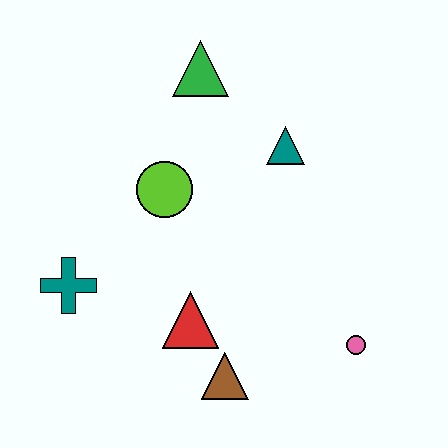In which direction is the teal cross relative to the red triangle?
The teal cross is to the left of the red triangle.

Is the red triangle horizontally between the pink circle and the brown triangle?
No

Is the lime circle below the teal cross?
No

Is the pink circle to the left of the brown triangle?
No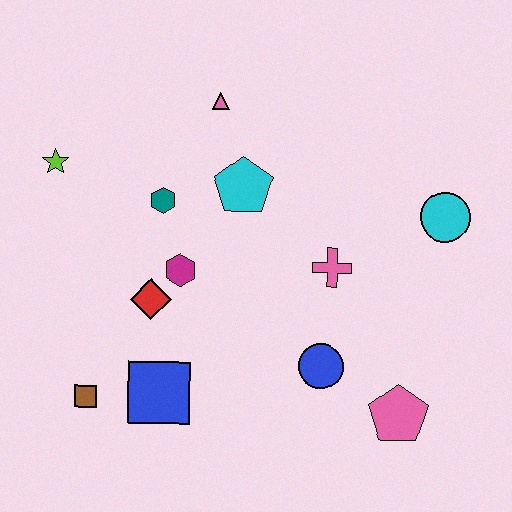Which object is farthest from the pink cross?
The lime star is farthest from the pink cross.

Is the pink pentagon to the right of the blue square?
Yes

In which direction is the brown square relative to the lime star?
The brown square is below the lime star.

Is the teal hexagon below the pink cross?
No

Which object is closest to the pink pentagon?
The blue circle is closest to the pink pentagon.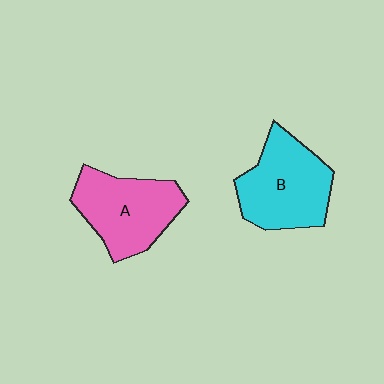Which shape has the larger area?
Shape B (cyan).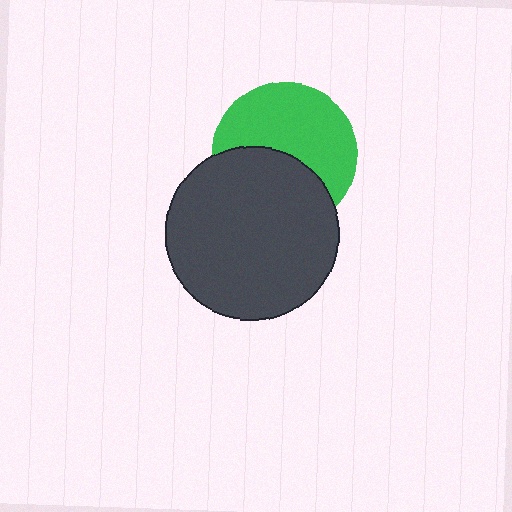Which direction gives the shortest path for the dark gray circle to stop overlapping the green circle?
Moving down gives the shortest separation.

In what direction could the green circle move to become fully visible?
The green circle could move up. That would shift it out from behind the dark gray circle entirely.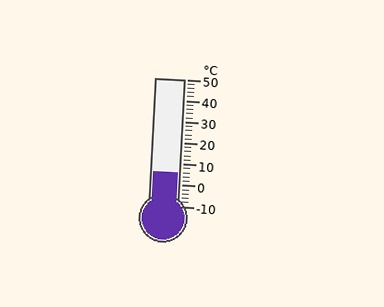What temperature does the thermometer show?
The thermometer shows approximately 6°C.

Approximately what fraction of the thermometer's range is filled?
The thermometer is filled to approximately 25% of its range.